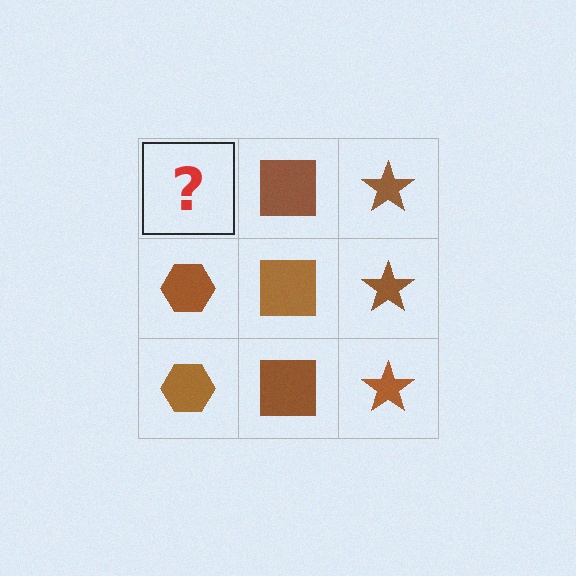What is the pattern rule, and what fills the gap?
The rule is that each column has a consistent shape. The gap should be filled with a brown hexagon.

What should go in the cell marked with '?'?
The missing cell should contain a brown hexagon.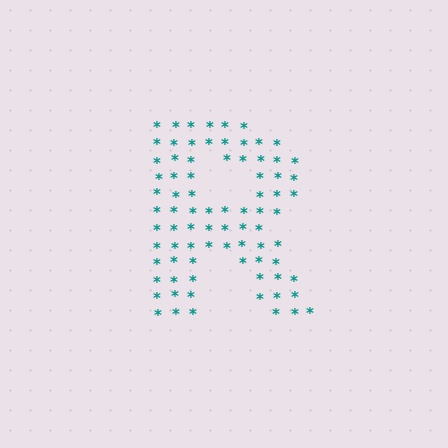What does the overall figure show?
The overall figure shows the letter R.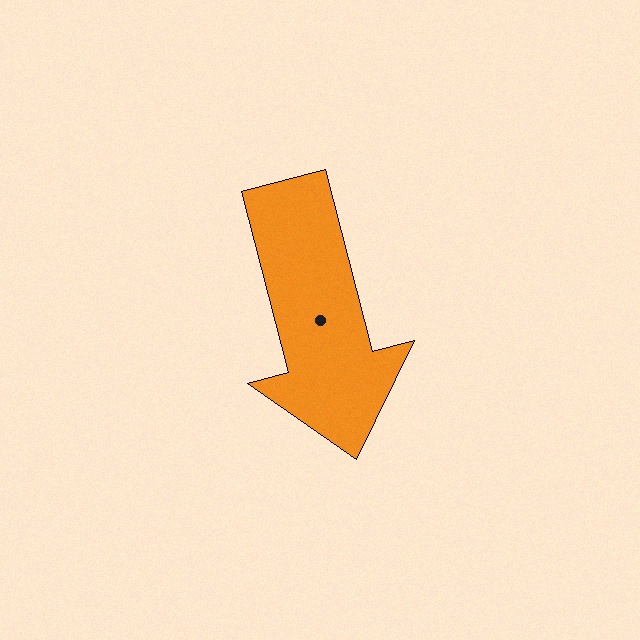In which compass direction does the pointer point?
South.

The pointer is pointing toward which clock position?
Roughly 6 o'clock.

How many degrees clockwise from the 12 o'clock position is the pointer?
Approximately 165 degrees.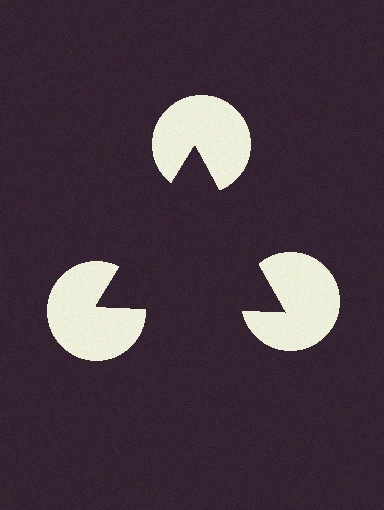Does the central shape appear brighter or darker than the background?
It typically appears slightly darker than the background, even though no actual brightness change is drawn.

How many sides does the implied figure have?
3 sides.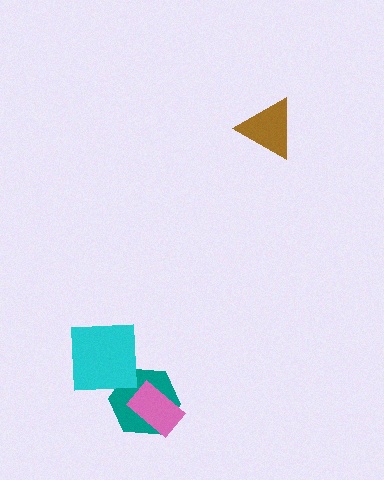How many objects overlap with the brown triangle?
0 objects overlap with the brown triangle.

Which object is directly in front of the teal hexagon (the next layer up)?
The pink rectangle is directly in front of the teal hexagon.